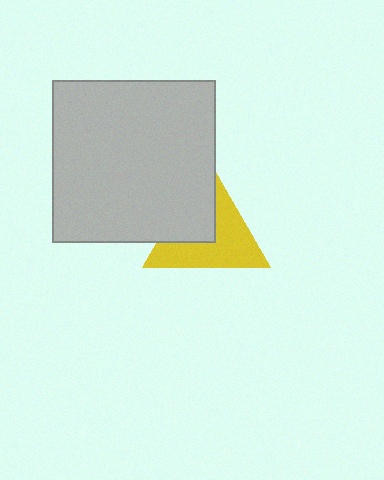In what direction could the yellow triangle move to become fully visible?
The yellow triangle could move toward the lower-right. That would shift it out from behind the light gray square entirely.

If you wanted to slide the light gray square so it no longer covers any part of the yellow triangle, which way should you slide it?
Slide it toward the upper-left — that is the most direct way to separate the two shapes.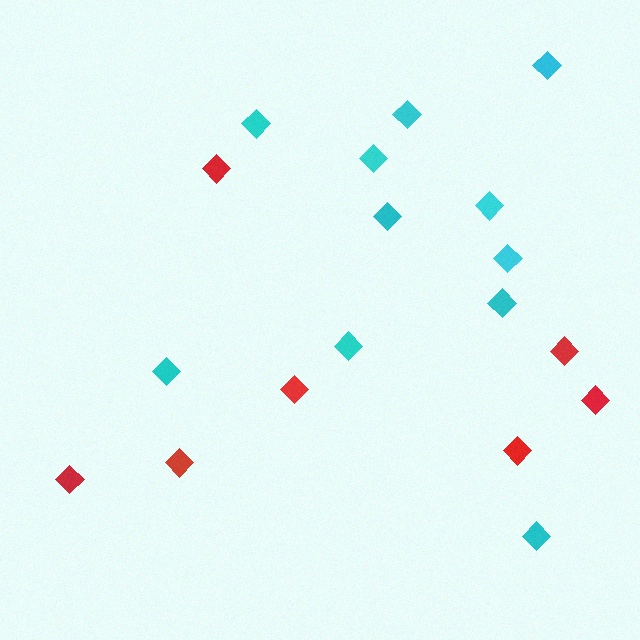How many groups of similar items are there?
There are 2 groups: one group of cyan diamonds (11) and one group of red diamonds (7).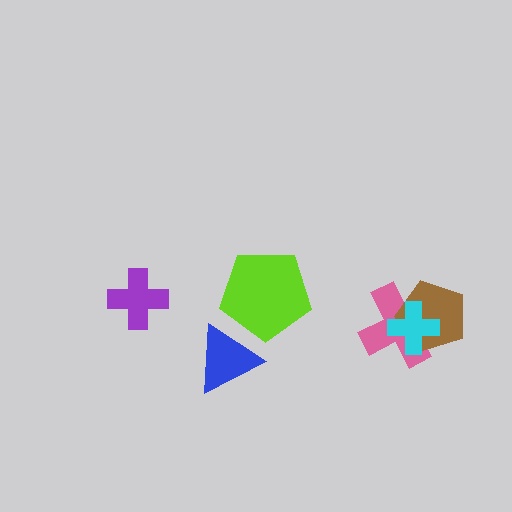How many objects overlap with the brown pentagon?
2 objects overlap with the brown pentagon.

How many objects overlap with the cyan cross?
2 objects overlap with the cyan cross.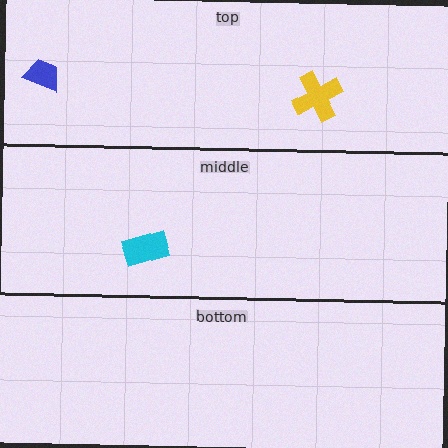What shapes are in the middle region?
The cyan rectangle.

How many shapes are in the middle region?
1.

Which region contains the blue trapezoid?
The top region.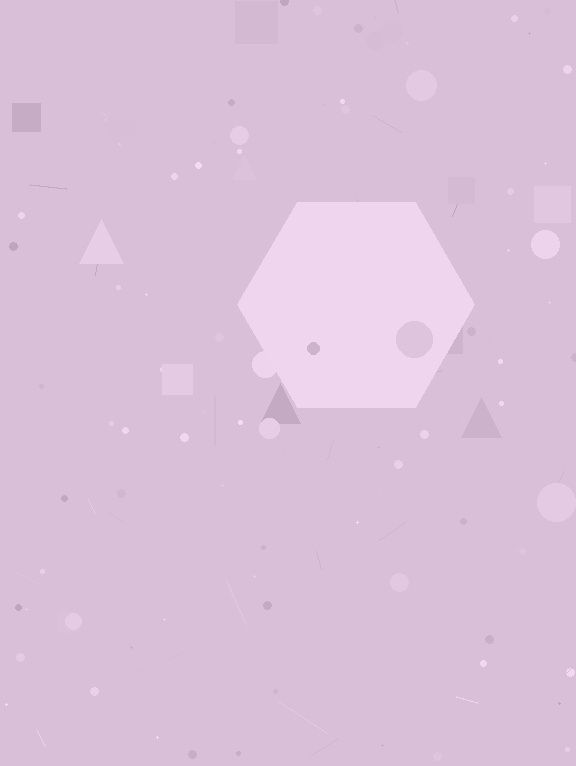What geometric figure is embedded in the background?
A hexagon is embedded in the background.